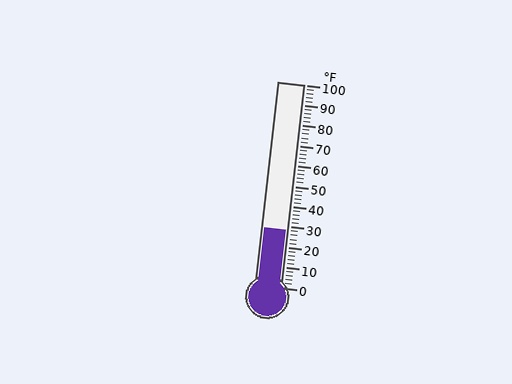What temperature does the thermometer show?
The thermometer shows approximately 28°F.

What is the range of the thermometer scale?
The thermometer scale ranges from 0°F to 100°F.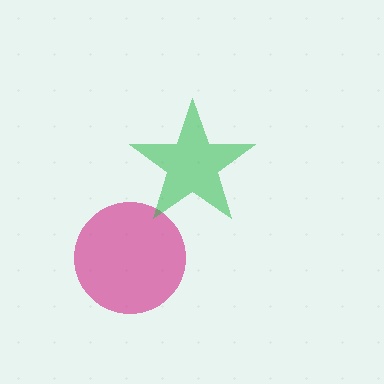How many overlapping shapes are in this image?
There are 2 overlapping shapes in the image.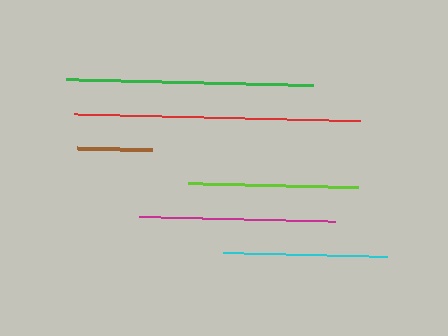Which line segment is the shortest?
The brown line is the shortest at approximately 75 pixels.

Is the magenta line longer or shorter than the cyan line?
The magenta line is longer than the cyan line.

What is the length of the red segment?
The red segment is approximately 286 pixels long.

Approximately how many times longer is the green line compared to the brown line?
The green line is approximately 3.3 times the length of the brown line.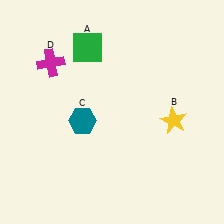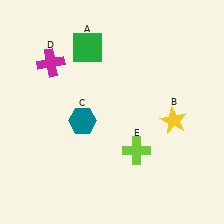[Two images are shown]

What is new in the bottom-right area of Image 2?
A lime cross (E) was added in the bottom-right area of Image 2.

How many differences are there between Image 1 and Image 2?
There is 1 difference between the two images.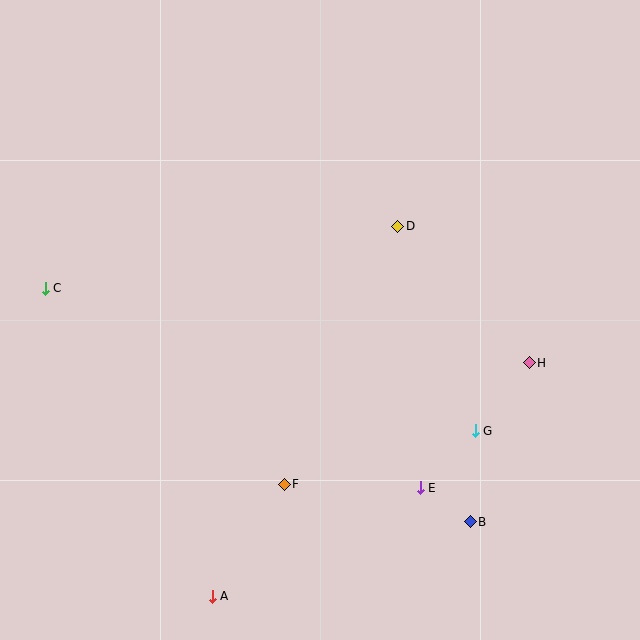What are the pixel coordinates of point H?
Point H is at (529, 363).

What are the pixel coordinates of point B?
Point B is at (470, 522).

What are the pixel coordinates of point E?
Point E is at (420, 488).